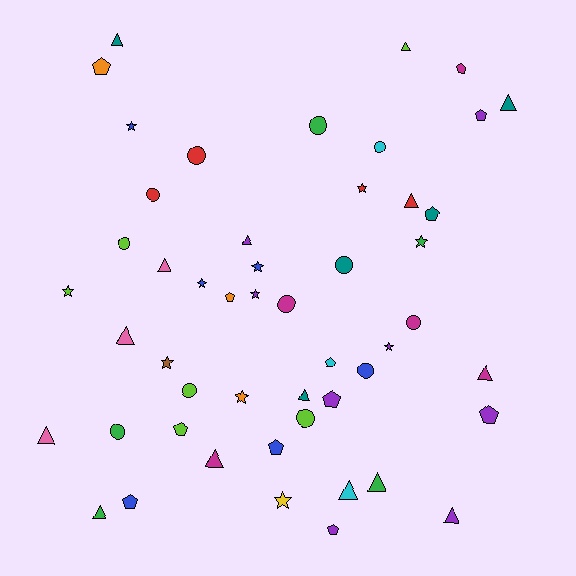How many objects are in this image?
There are 50 objects.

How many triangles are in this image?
There are 15 triangles.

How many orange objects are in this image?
There are 3 orange objects.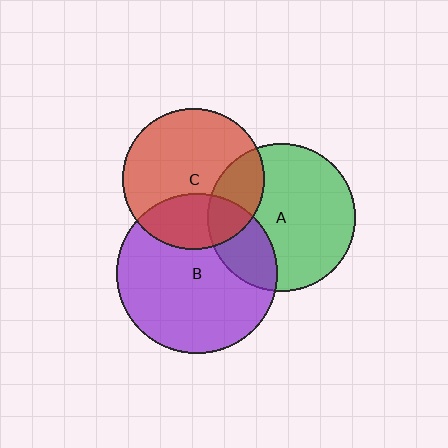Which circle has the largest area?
Circle B (purple).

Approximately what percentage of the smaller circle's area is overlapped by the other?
Approximately 25%.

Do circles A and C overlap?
Yes.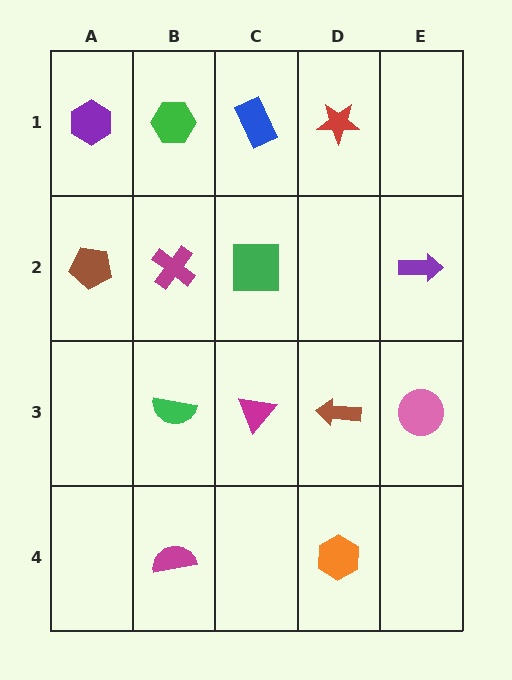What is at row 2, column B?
A magenta cross.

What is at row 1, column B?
A green hexagon.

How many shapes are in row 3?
4 shapes.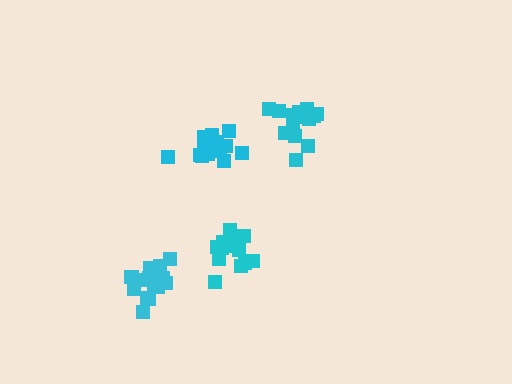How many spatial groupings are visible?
There are 4 spatial groupings.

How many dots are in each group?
Group 1: 15 dots, Group 2: 16 dots, Group 3: 15 dots, Group 4: 13 dots (59 total).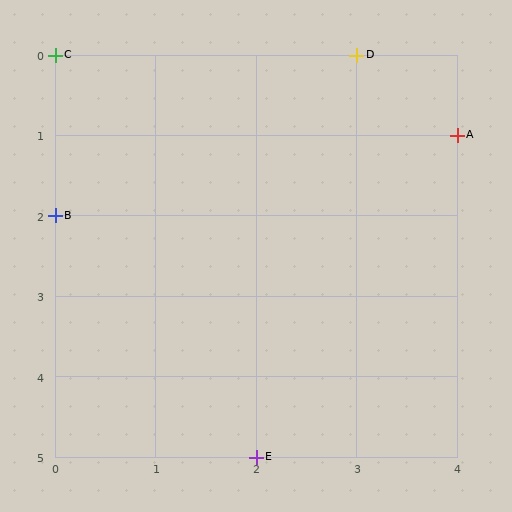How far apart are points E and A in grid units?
Points E and A are 2 columns and 4 rows apart (about 4.5 grid units diagonally).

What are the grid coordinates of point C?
Point C is at grid coordinates (0, 0).